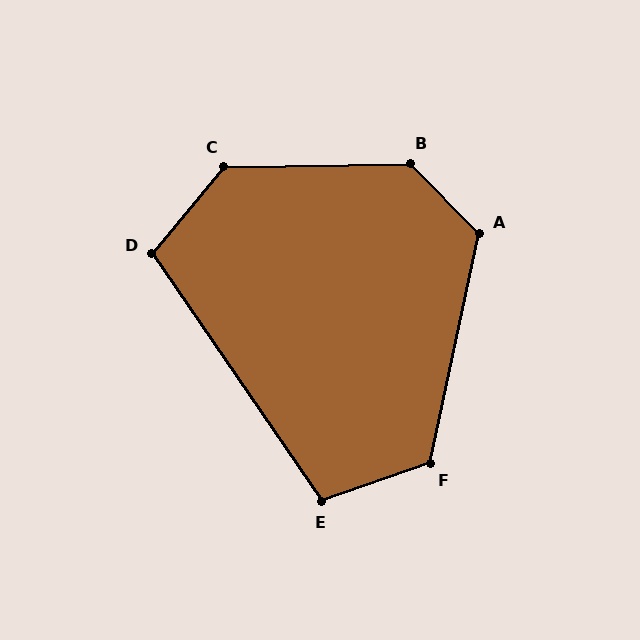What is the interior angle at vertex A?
Approximately 124 degrees (obtuse).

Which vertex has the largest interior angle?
B, at approximately 133 degrees.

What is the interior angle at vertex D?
Approximately 106 degrees (obtuse).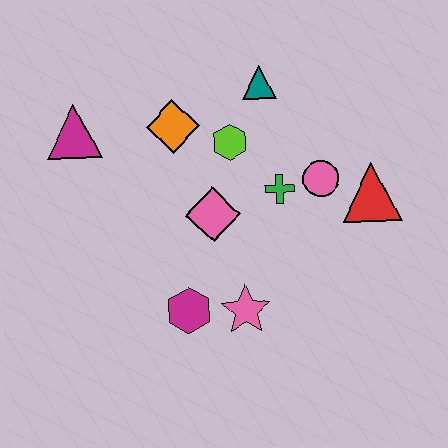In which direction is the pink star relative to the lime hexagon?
The pink star is below the lime hexagon.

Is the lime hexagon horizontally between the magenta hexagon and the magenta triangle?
No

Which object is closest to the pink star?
The magenta hexagon is closest to the pink star.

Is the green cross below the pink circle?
Yes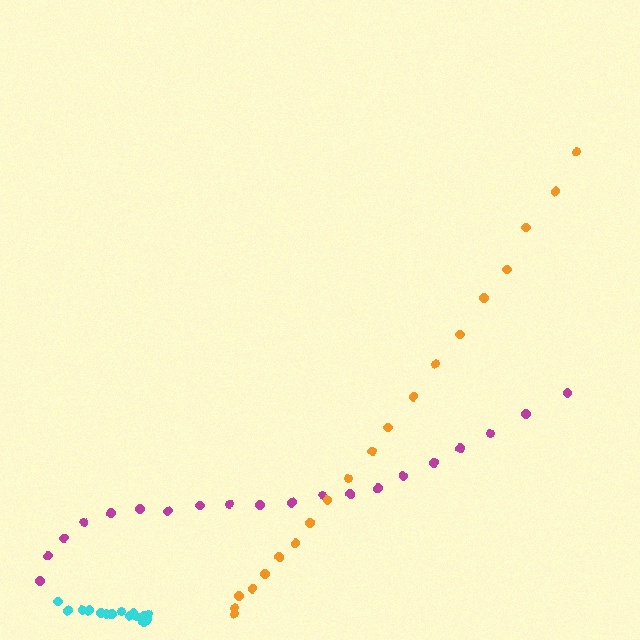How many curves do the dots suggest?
There are 3 distinct paths.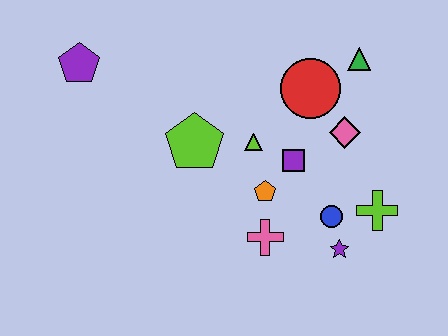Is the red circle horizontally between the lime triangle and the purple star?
Yes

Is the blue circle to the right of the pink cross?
Yes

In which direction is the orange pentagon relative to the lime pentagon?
The orange pentagon is to the right of the lime pentagon.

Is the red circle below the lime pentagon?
No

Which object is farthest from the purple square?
The purple pentagon is farthest from the purple square.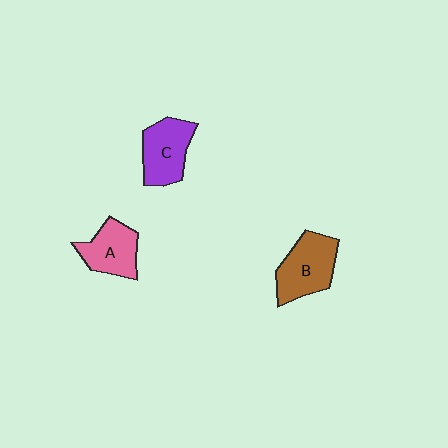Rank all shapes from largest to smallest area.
From largest to smallest: B (brown), C (purple), A (pink).